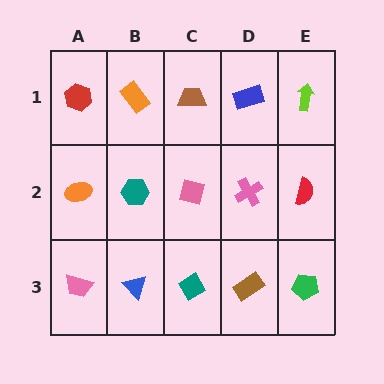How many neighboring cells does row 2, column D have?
4.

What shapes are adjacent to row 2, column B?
An orange rectangle (row 1, column B), a blue triangle (row 3, column B), an orange ellipse (row 2, column A), a pink square (row 2, column C).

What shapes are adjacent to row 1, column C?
A pink square (row 2, column C), an orange rectangle (row 1, column B), a blue rectangle (row 1, column D).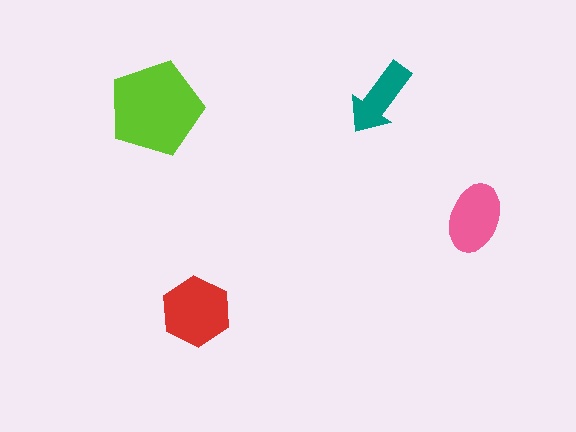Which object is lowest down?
The red hexagon is bottommost.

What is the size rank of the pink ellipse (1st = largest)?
3rd.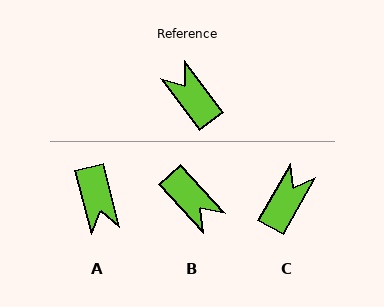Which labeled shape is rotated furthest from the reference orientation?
B, about 175 degrees away.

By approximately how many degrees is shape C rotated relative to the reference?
Approximately 67 degrees clockwise.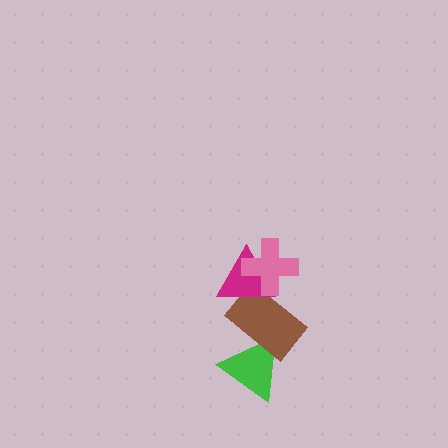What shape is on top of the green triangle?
The brown rectangle is on top of the green triangle.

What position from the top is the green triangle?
The green triangle is 4th from the top.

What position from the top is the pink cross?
The pink cross is 1st from the top.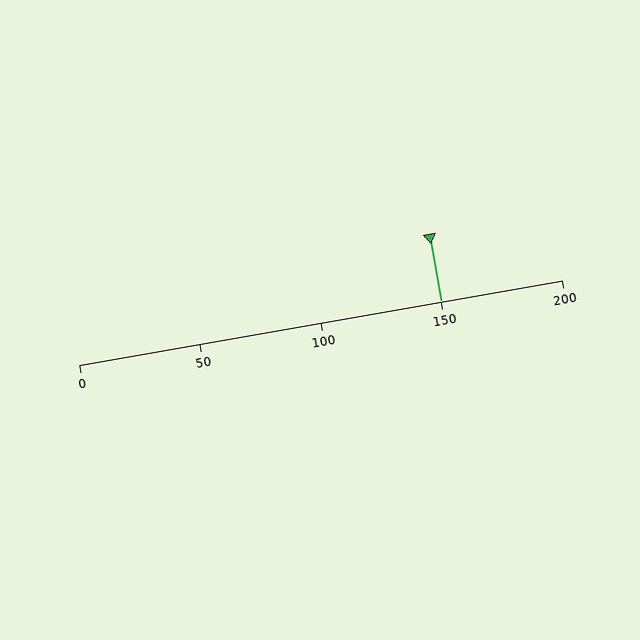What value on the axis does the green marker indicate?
The marker indicates approximately 150.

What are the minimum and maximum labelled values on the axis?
The axis runs from 0 to 200.